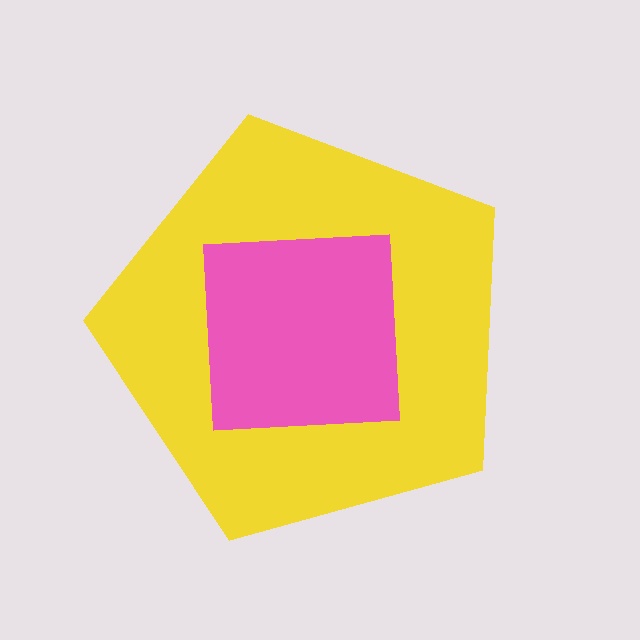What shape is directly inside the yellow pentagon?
The pink square.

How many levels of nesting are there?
2.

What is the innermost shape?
The pink square.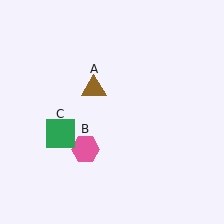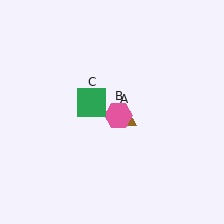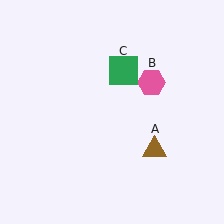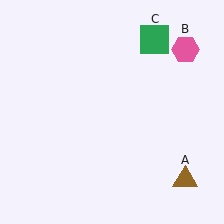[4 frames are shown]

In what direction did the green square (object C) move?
The green square (object C) moved up and to the right.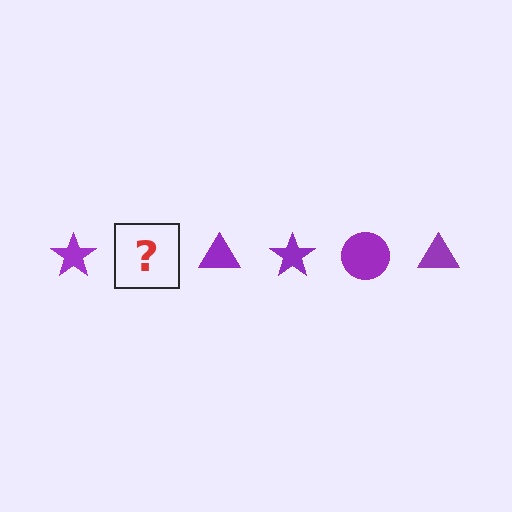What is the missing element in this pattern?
The missing element is a purple circle.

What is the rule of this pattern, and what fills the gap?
The rule is that the pattern cycles through star, circle, triangle shapes in purple. The gap should be filled with a purple circle.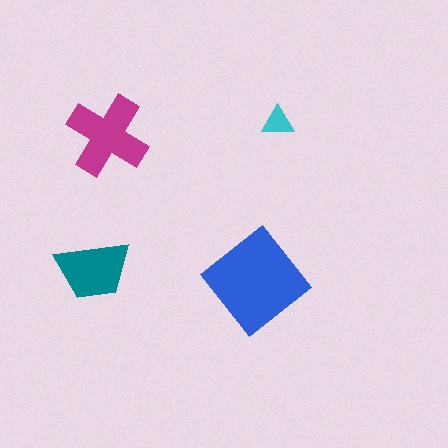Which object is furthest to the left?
The teal trapezoid is leftmost.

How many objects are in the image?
There are 4 objects in the image.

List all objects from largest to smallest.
The blue diamond, the magenta cross, the teal trapezoid, the cyan triangle.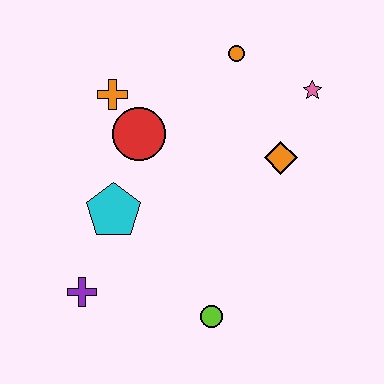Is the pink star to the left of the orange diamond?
No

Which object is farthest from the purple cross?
The pink star is farthest from the purple cross.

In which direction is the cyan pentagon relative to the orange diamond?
The cyan pentagon is to the left of the orange diamond.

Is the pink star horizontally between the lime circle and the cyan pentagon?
No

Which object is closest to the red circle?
The orange cross is closest to the red circle.